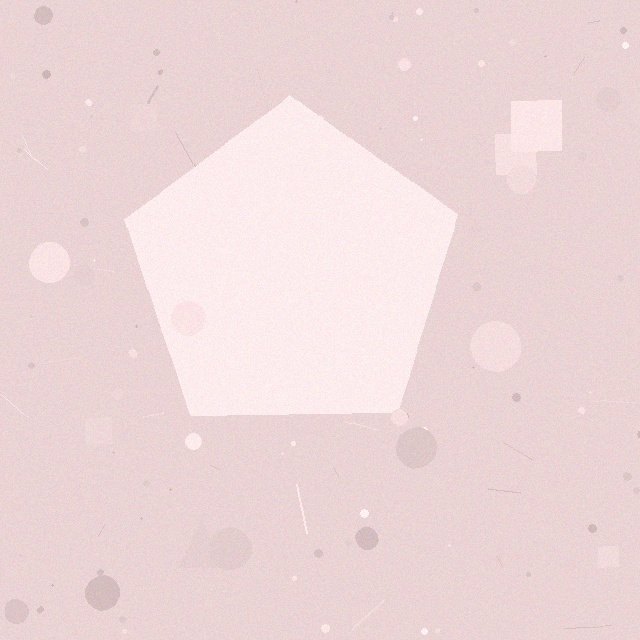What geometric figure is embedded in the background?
A pentagon is embedded in the background.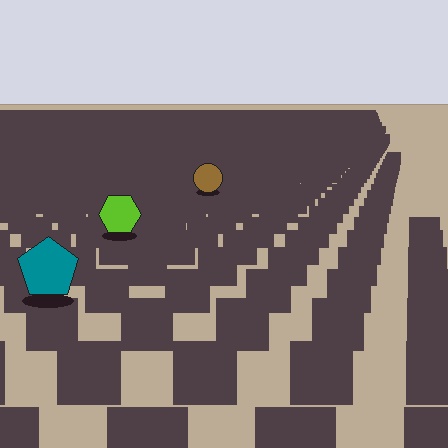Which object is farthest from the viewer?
The brown circle is farthest from the viewer. It appears smaller and the ground texture around it is denser.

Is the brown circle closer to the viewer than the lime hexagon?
No. The lime hexagon is closer — you can tell from the texture gradient: the ground texture is coarser near it.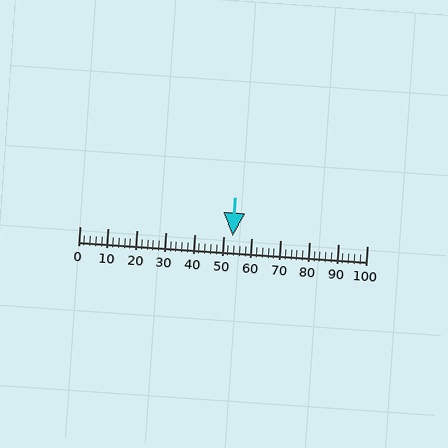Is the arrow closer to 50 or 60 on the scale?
The arrow is closer to 50.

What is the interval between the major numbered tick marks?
The major tick marks are spaced 10 units apart.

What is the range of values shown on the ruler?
The ruler shows values from 0 to 100.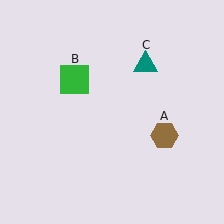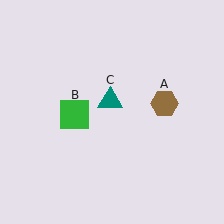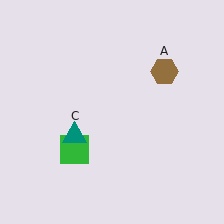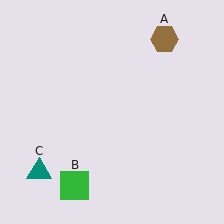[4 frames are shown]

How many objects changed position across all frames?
3 objects changed position: brown hexagon (object A), green square (object B), teal triangle (object C).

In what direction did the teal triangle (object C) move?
The teal triangle (object C) moved down and to the left.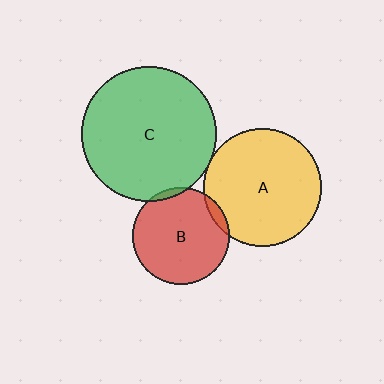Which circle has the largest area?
Circle C (green).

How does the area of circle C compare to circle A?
Approximately 1.3 times.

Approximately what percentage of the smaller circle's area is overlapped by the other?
Approximately 5%.